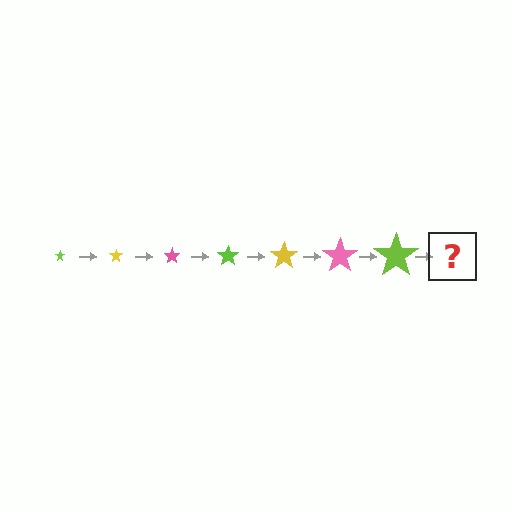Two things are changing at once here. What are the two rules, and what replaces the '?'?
The two rules are that the star grows larger each step and the color cycles through lime, yellow, and pink. The '?' should be a yellow star, larger than the previous one.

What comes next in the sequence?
The next element should be a yellow star, larger than the previous one.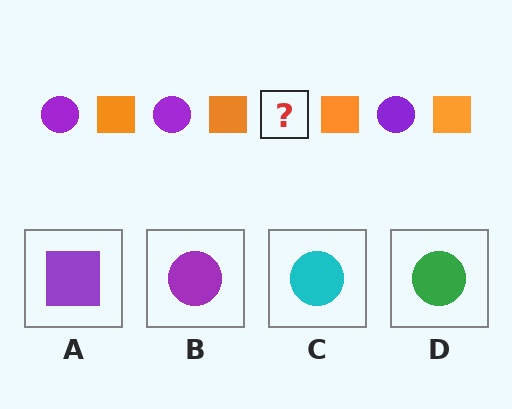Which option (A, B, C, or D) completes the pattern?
B.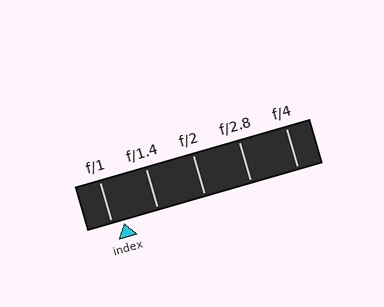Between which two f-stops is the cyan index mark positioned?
The index mark is between f/1 and f/1.4.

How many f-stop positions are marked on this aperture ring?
There are 5 f-stop positions marked.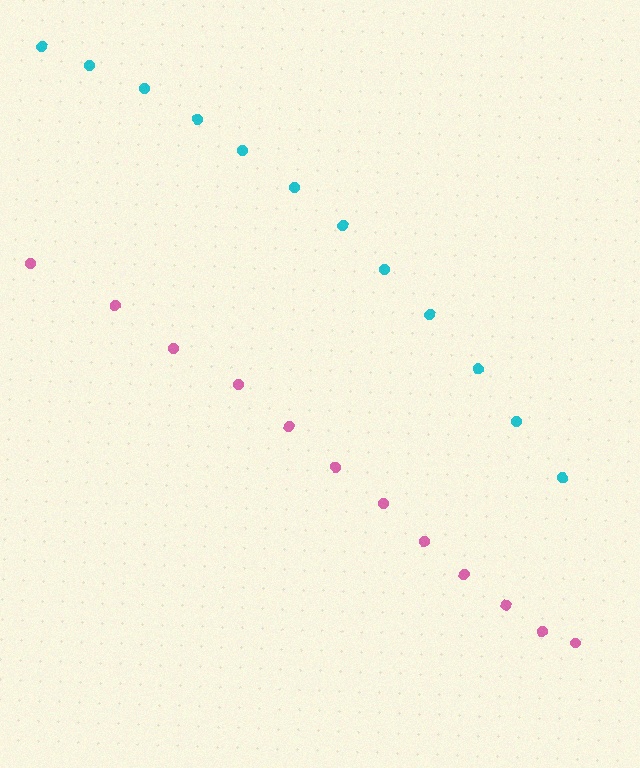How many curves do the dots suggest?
There are 2 distinct paths.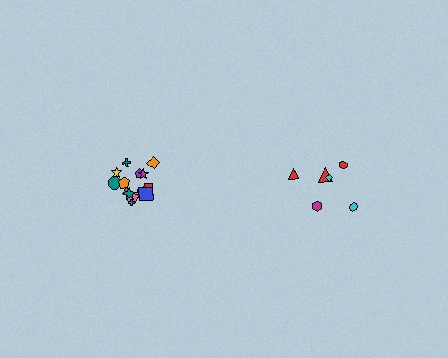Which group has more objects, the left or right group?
The left group.